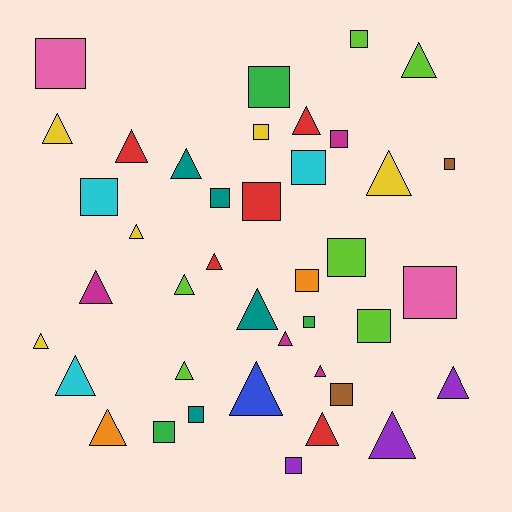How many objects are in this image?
There are 40 objects.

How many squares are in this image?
There are 19 squares.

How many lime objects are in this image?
There are 6 lime objects.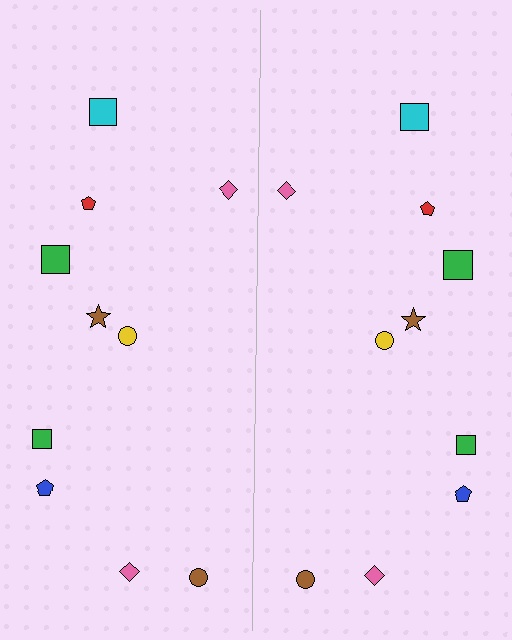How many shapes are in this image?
There are 20 shapes in this image.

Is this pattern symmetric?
Yes, this pattern has bilateral (reflection) symmetry.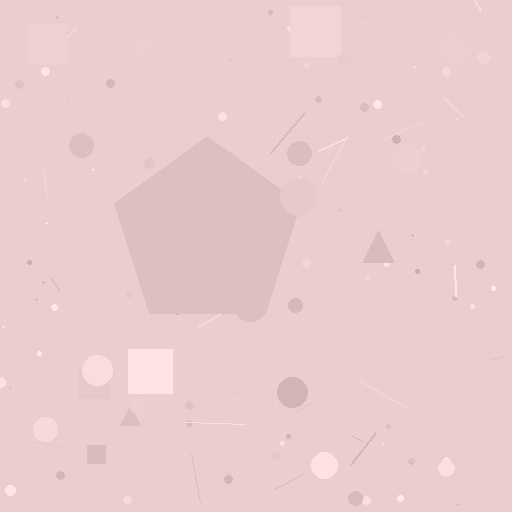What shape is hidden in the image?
A pentagon is hidden in the image.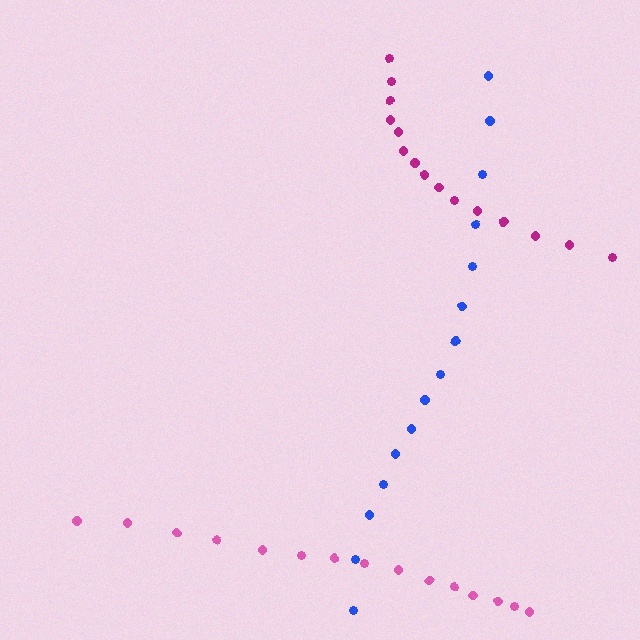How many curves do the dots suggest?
There are 3 distinct paths.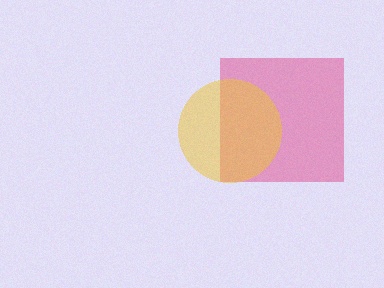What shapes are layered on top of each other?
The layered shapes are: a pink square, a yellow circle.